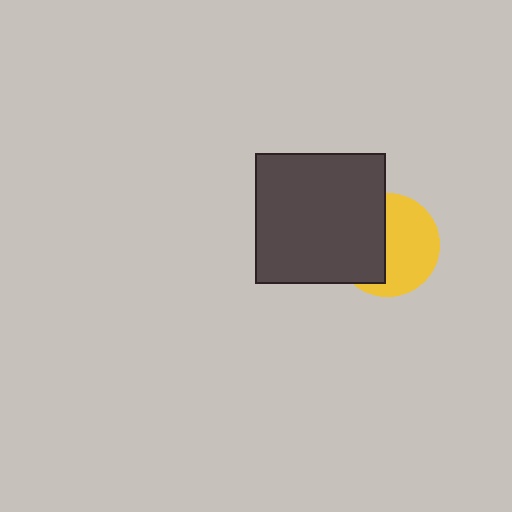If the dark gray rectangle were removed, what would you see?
You would see the complete yellow circle.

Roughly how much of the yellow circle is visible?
About half of it is visible (roughly 56%).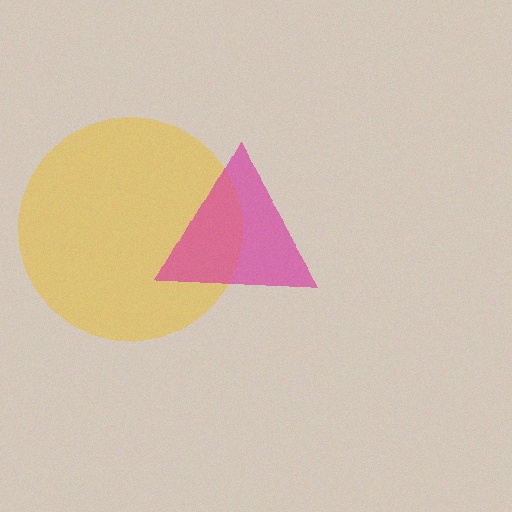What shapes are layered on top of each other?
The layered shapes are: a yellow circle, a magenta triangle.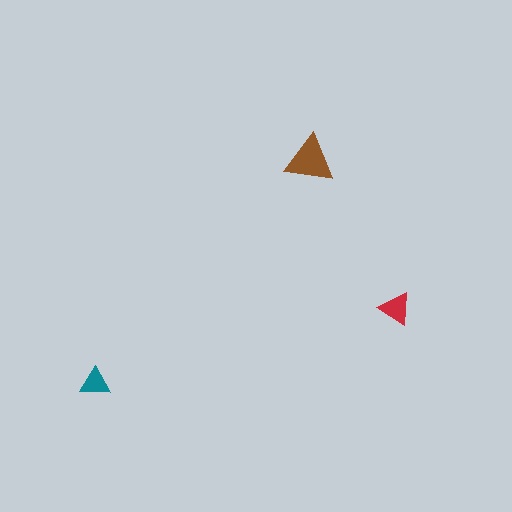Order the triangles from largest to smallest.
the brown one, the red one, the teal one.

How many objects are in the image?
There are 3 objects in the image.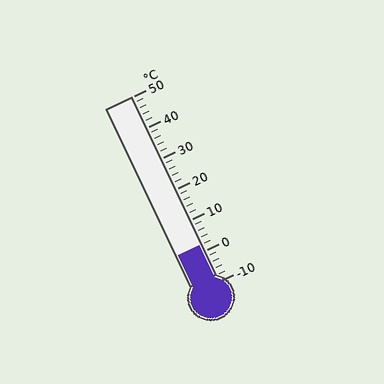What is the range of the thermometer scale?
The thermometer scale ranges from -10°C to 50°C.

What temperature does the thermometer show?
The thermometer shows approximately 2°C.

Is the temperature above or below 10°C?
The temperature is below 10°C.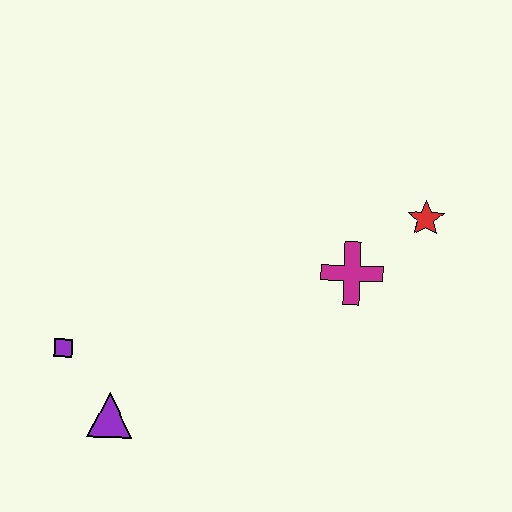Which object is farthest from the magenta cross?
The purple square is farthest from the magenta cross.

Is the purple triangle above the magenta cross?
No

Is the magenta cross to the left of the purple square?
No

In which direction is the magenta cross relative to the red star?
The magenta cross is to the left of the red star.